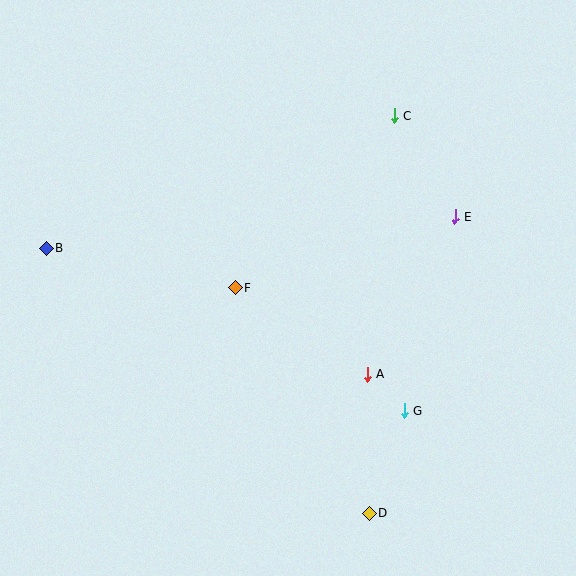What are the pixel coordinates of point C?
Point C is at (395, 115).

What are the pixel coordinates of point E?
Point E is at (455, 217).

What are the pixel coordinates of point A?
Point A is at (368, 374).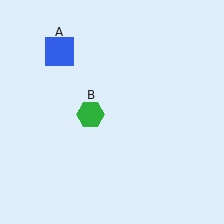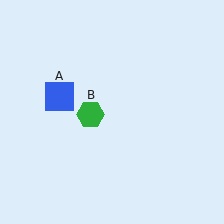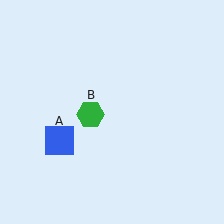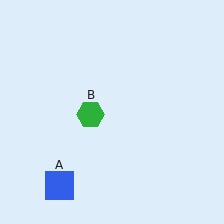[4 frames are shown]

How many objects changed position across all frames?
1 object changed position: blue square (object A).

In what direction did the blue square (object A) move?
The blue square (object A) moved down.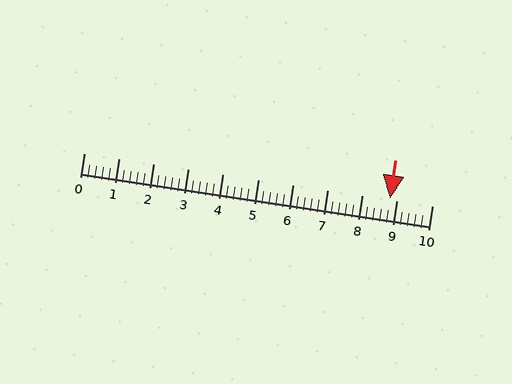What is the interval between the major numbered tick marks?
The major tick marks are spaced 1 units apart.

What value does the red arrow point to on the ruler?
The red arrow points to approximately 8.8.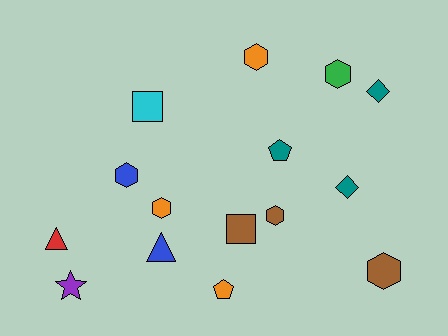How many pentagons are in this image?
There are 2 pentagons.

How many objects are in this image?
There are 15 objects.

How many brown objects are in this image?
There are 3 brown objects.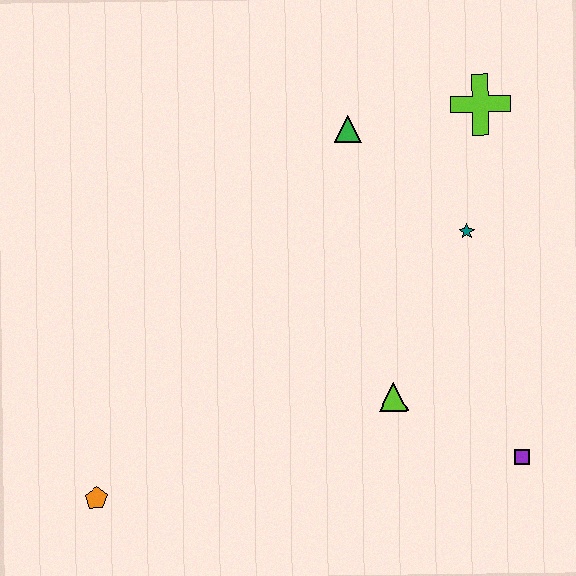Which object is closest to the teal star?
The lime cross is closest to the teal star.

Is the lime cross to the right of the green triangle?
Yes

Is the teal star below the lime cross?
Yes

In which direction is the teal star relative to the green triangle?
The teal star is to the right of the green triangle.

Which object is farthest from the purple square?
The orange pentagon is farthest from the purple square.